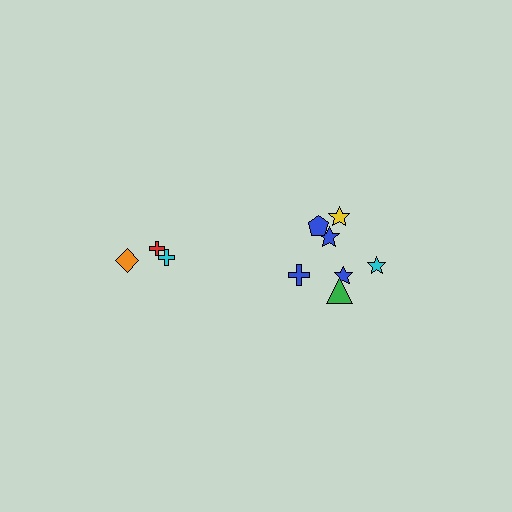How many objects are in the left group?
There are 3 objects.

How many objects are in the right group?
There are 7 objects.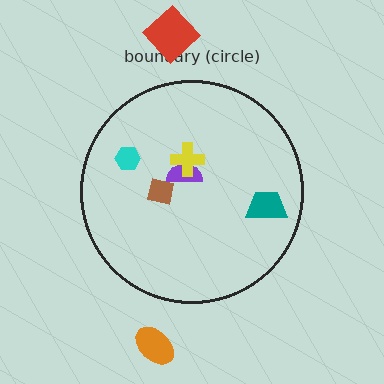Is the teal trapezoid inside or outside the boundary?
Inside.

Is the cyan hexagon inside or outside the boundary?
Inside.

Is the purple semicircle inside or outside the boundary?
Inside.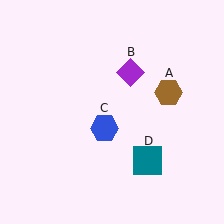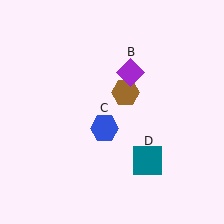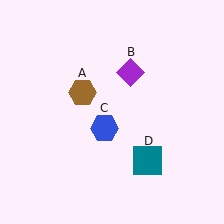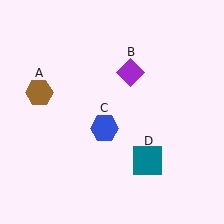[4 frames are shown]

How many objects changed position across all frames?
1 object changed position: brown hexagon (object A).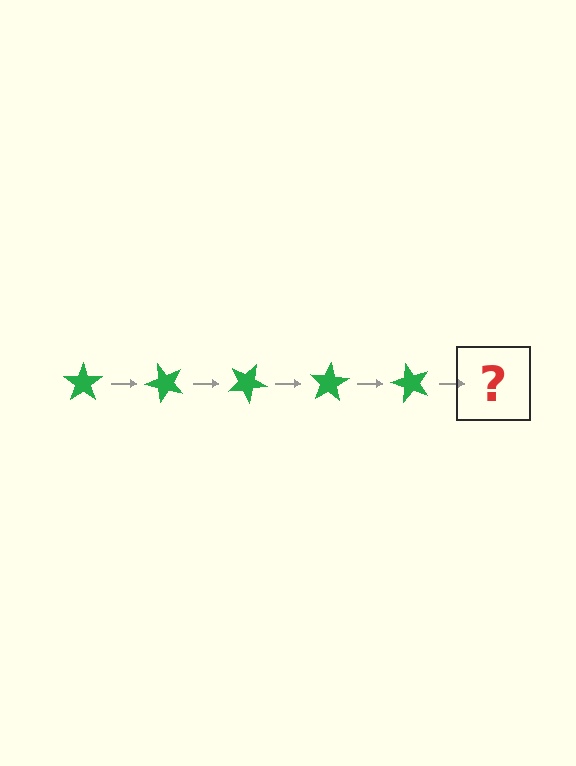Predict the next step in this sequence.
The next step is a green star rotated 250 degrees.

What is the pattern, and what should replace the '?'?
The pattern is that the star rotates 50 degrees each step. The '?' should be a green star rotated 250 degrees.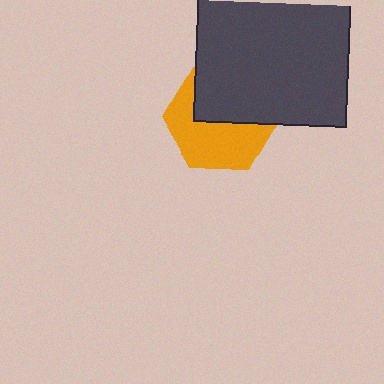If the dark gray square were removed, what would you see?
You would see the complete orange hexagon.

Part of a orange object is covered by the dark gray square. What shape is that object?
It is a hexagon.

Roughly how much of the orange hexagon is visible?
About half of it is visible (roughly 55%).